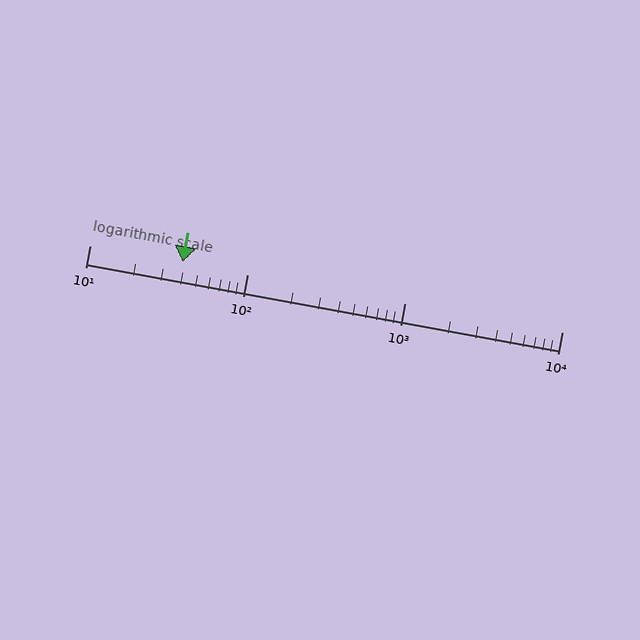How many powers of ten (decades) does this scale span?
The scale spans 3 decades, from 10 to 10000.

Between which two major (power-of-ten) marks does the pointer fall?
The pointer is between 10 and 100.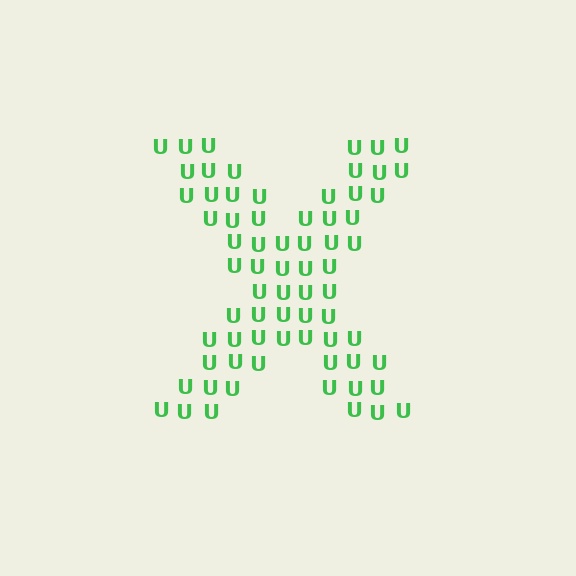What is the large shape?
The large shape is the letter X.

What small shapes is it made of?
It is made of small letter U's.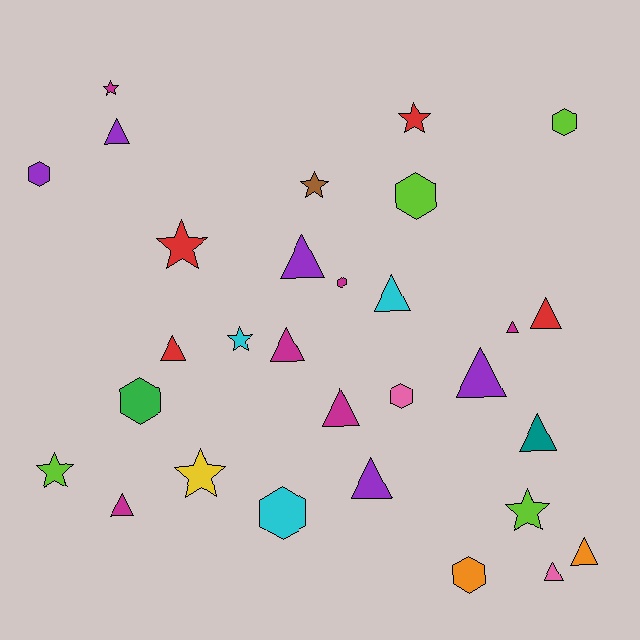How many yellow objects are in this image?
There is 1 yellow object.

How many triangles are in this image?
There are 14 triangles.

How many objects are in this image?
There are 30 objects.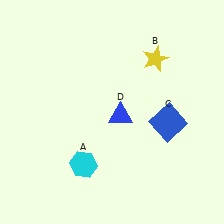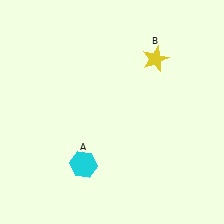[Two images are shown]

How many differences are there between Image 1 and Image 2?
There are 2 differences between the two images.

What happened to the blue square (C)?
The blue square (C) was removed in Image 2. It was in the bottom-right area of Image 1.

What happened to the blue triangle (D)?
The blue triangle (D) was removed in Image 2. It was in the bottom-right area of Image 1.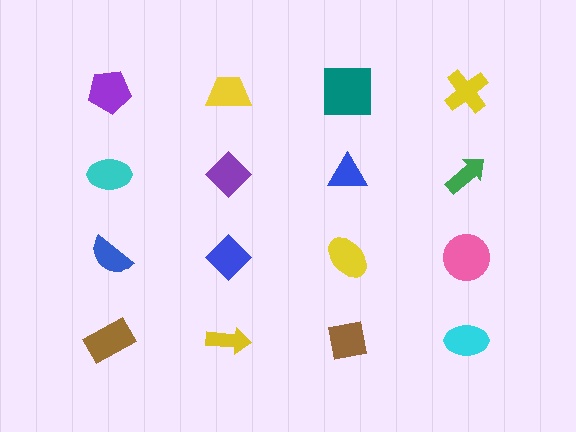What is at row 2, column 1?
A cyan ellipse.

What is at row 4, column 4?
A cyan ellipse.